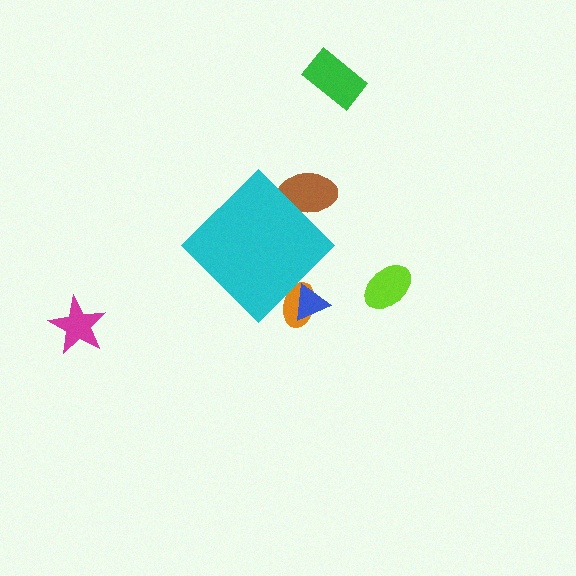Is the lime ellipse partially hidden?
No, the lime ellipse is fully visible.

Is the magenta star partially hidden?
No, the magenta star is fully visible.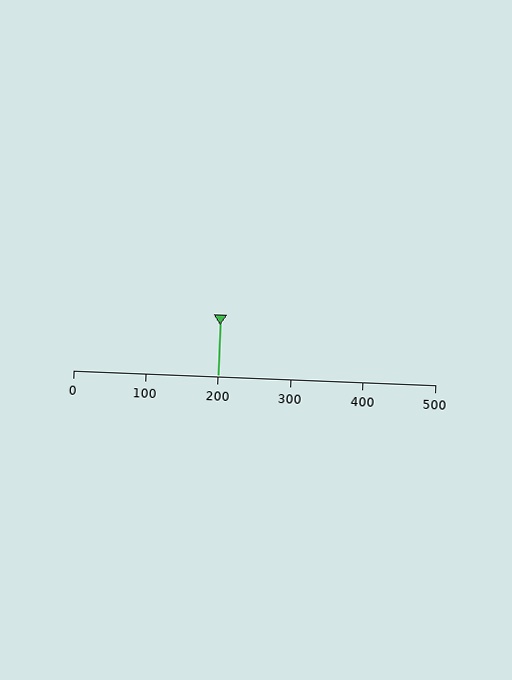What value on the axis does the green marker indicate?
The marker indicates approximately 200.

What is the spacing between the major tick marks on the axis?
The major ticks are spaced 100 apart.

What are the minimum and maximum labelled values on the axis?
The axis runs from 0 to 500.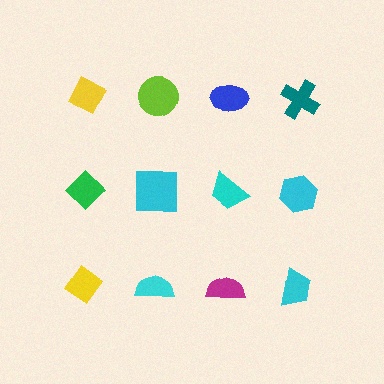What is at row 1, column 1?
A yellow diamond.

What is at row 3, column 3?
A magenta semicircle.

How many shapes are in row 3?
4 shapes.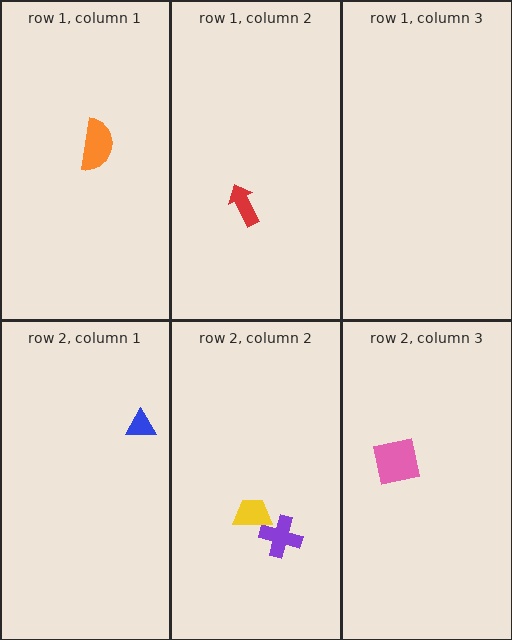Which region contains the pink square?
The row 2, column 3 region.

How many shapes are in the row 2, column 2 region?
2.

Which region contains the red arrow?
The row 1, column 2 region.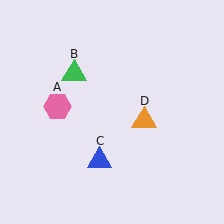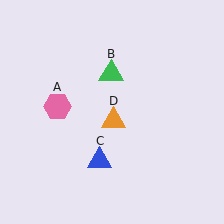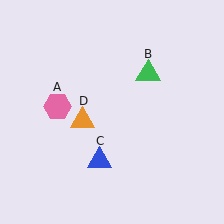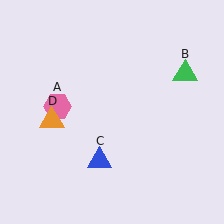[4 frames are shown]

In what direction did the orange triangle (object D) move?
The orange triangle (object D) moved left.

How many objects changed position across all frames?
2 objects changed position: green triangle (object B), orange triangle (object D).